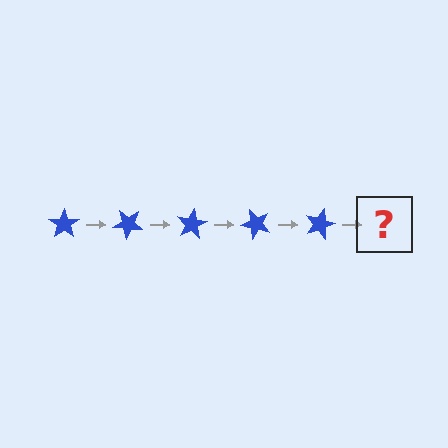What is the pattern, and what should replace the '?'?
The pattern is that the star rotates 40 degrees each step. The '?' should be a blue star rotated 200 degrees.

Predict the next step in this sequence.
The next step is a blue star rotated 200 degrees.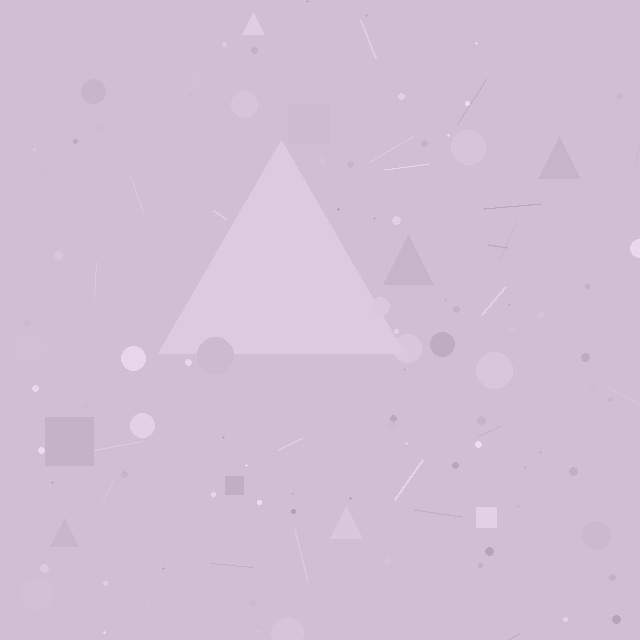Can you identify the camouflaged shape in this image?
The camouflaged shape is a triangle.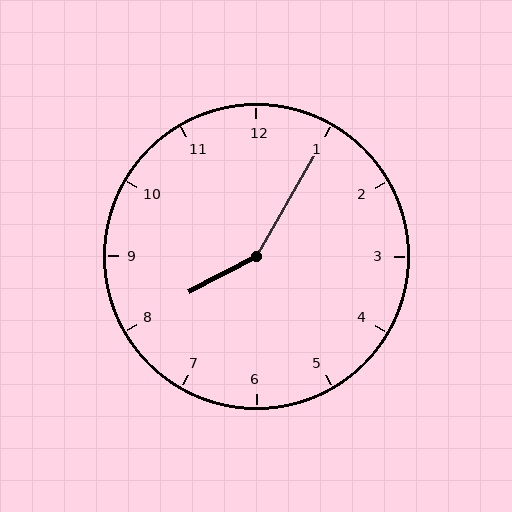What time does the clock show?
8:05.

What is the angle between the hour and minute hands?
Approximately 148 degrees.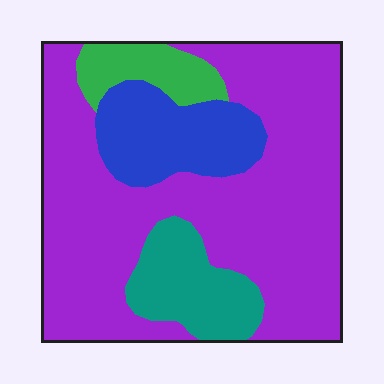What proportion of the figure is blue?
Blue covers roughly 15% of the figure.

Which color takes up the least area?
Green, at roughly 10%.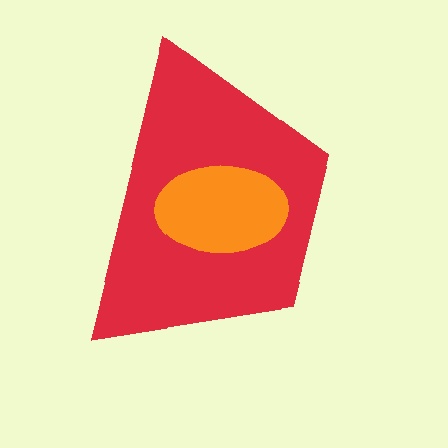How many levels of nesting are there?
2.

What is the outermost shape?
The red trapezoid.